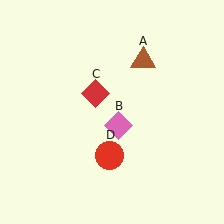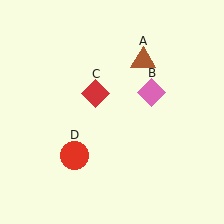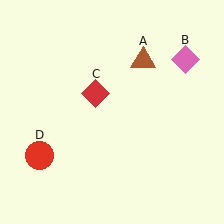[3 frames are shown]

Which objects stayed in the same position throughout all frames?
Brown triangle (object A) and red diamond (object C) remained stationary.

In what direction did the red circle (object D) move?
The red circle (object D) moved left.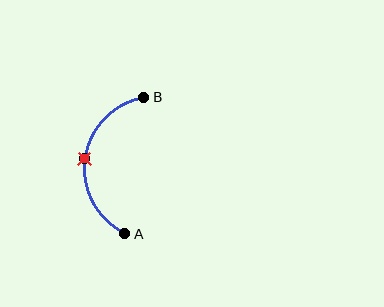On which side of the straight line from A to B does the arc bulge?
The arc bulges to the left of the straight line connecting A and B.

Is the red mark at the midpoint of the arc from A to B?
Yes. The red mark lies on the arc at equal arc-length from both A and B — it is the arc midpoint.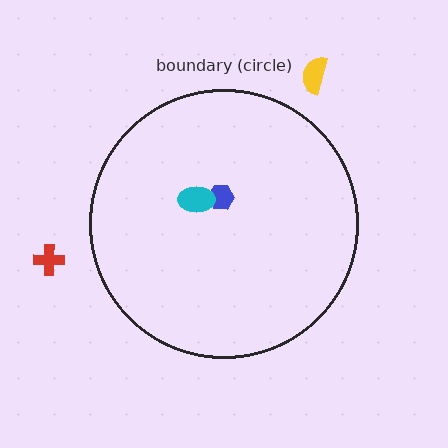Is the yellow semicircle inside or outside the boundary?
Outside.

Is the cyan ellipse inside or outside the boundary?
Inside.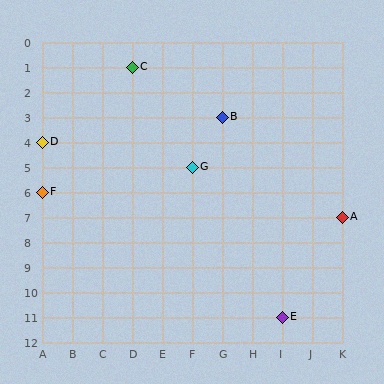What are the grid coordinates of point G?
Point G is at grid coordinates (F, 5).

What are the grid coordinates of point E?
Point E is at grid coordinates (I, 11).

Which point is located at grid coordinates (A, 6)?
Point F is at (A, 6).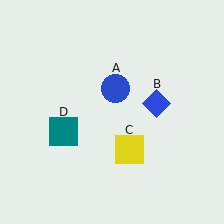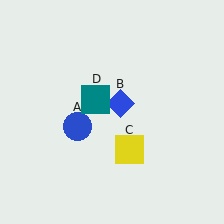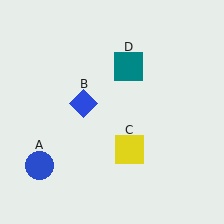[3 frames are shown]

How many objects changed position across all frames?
3 objects changed position: blue circle (object A), blue diamond (object B), teal square (object D).